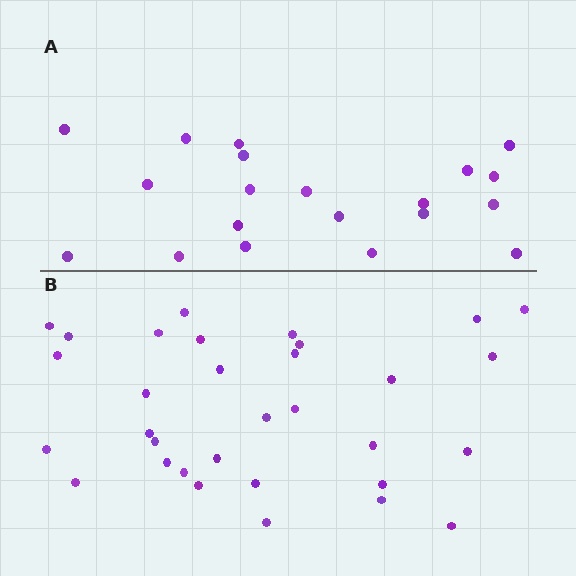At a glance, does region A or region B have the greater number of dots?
Region B (the bottom region) has more dots.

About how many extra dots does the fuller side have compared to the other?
Region B has roughly 12 or so more dots than region A.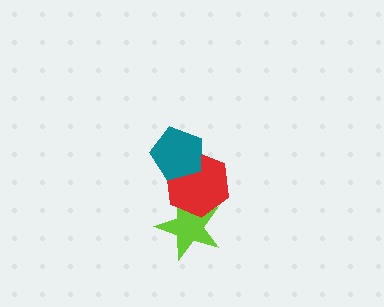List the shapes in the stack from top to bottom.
From top to bottom: the teal pentagon, the red hexagon, the lime star.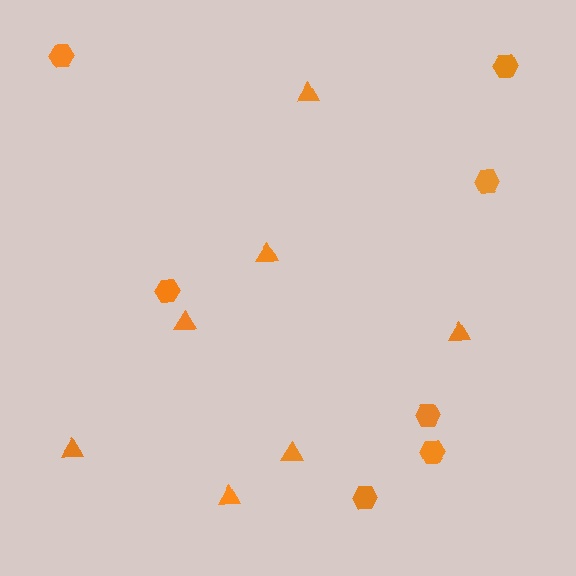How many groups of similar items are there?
There are 2 groups: one group of triangles (7) and one group of hexagons (7).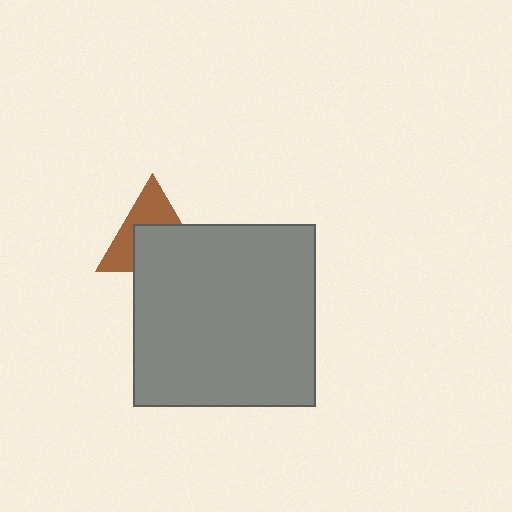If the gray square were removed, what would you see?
You would see the complete brown triangle.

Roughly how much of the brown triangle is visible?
About half of it is visible (roughly 47%).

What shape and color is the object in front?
The object in front is a gray square.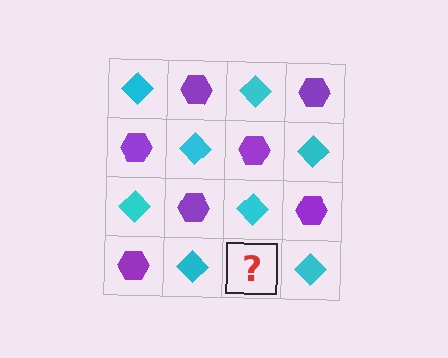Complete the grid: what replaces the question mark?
The question mark should be replaced with a purple hexagon.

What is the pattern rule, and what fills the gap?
The rule is that it alternates cyan diamond and purple hexagon in a checkerboard pattern. The gap should be filled with a purple hexagon.